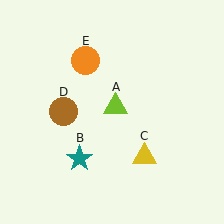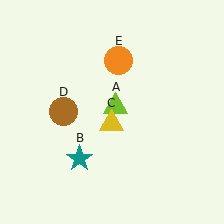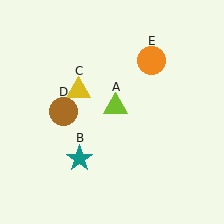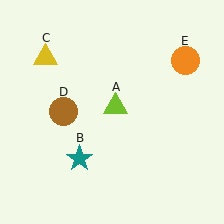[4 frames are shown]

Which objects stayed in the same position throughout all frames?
Lime triangle (object A) and teal star (object B) and brown circle (object D) remained stationary.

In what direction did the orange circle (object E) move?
The orange circle (object E) moved right.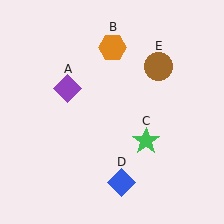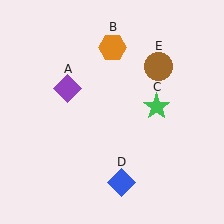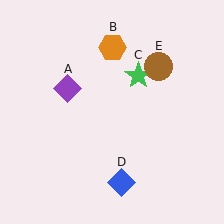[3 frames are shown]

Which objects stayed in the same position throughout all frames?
Purple diamond (object A) and orange hexagon (object B) and blue diamond (object D) and brown circle (object E) remained stationary.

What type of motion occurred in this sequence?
The green star (object C) rotated counterclockwise around the center of the scene.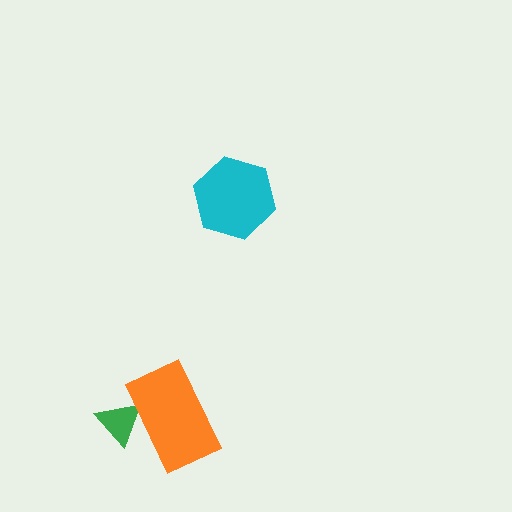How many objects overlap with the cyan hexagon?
0 objects overlap with the cyan hexagon.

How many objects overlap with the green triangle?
1 object overlaps with the green triangle.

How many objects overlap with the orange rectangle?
1 object overlaps with the orange rectangle.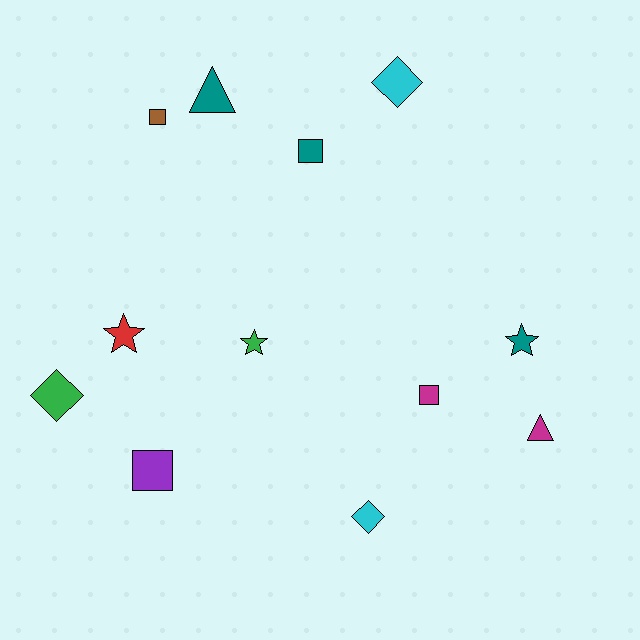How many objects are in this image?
There are 12 objects.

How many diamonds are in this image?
There are 3 diamonds.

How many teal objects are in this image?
There are 3 teal objects.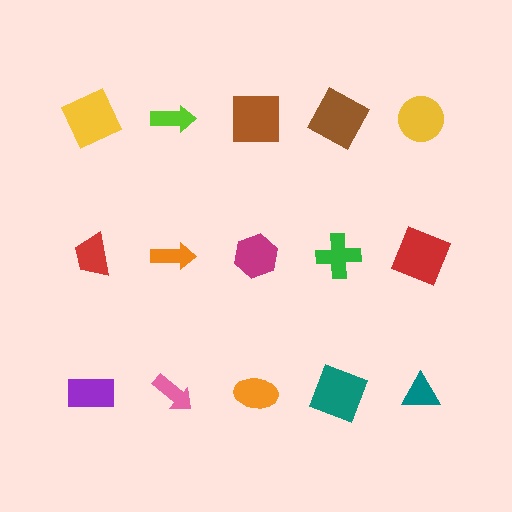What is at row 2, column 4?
A green cross.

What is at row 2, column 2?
An orange arrow.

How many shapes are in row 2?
5 shapes.